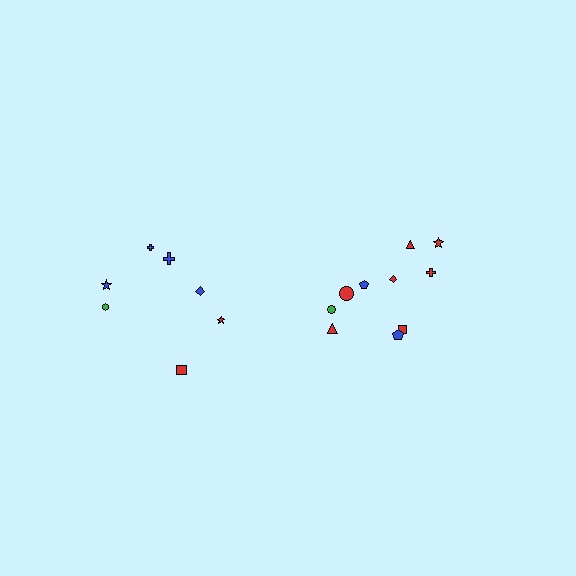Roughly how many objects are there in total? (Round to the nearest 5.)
Roughly 15 objects in total.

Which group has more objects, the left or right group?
The right group.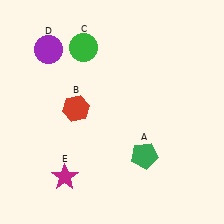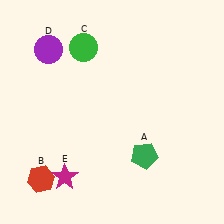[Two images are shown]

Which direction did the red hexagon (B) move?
The red hexagon (B) moved down.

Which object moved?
The red hexagon (B) moved down.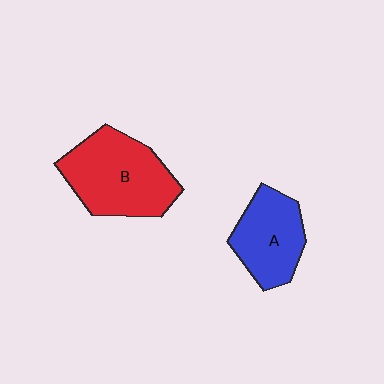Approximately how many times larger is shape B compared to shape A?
Approximately 1.4 times.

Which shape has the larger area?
Shape B (red).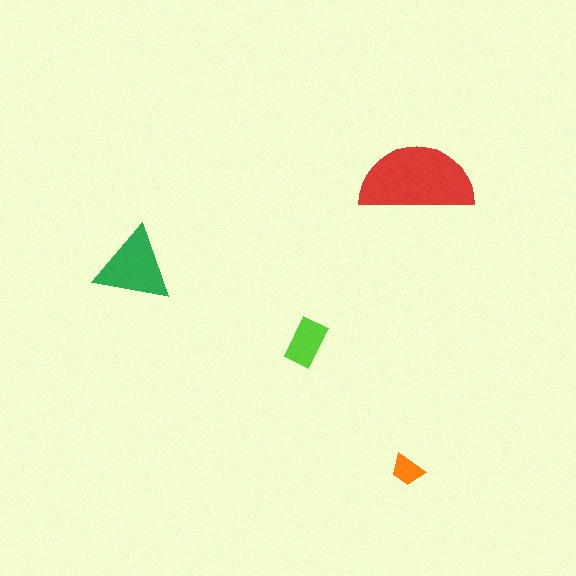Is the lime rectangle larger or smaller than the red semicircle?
Smaller.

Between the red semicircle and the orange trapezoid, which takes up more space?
The red semicircle.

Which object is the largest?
The red semicircle.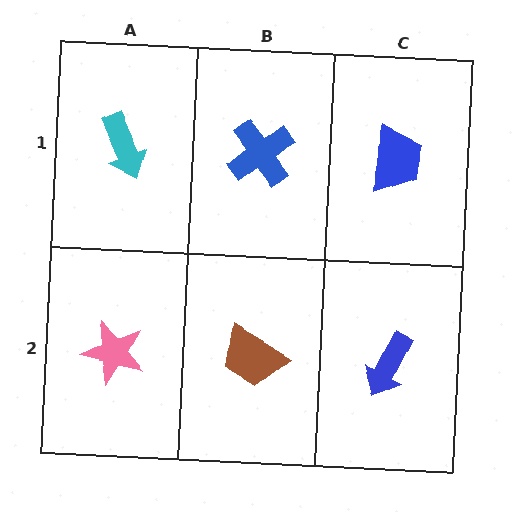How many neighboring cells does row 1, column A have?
2.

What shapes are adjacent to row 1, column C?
A blue arrow (row 2, column C), a blue cross (row 1, column B).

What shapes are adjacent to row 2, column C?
A blue trapezoid (row 1, column C), a brown trapezoid (row 2, column B).